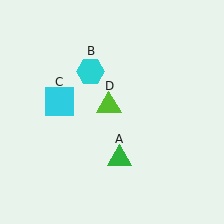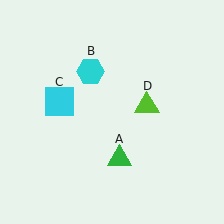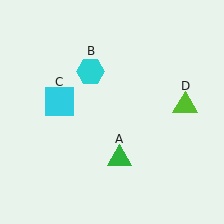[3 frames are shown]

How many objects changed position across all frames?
1 object changed position: lime triangle (object D).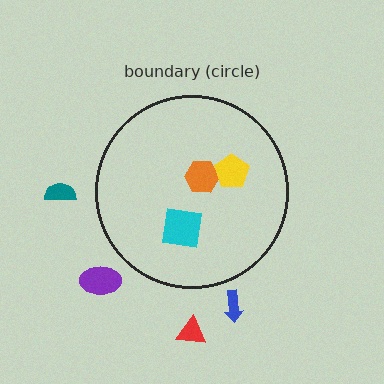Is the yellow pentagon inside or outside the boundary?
Inside.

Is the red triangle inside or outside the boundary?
Outside.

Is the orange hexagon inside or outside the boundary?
Inside.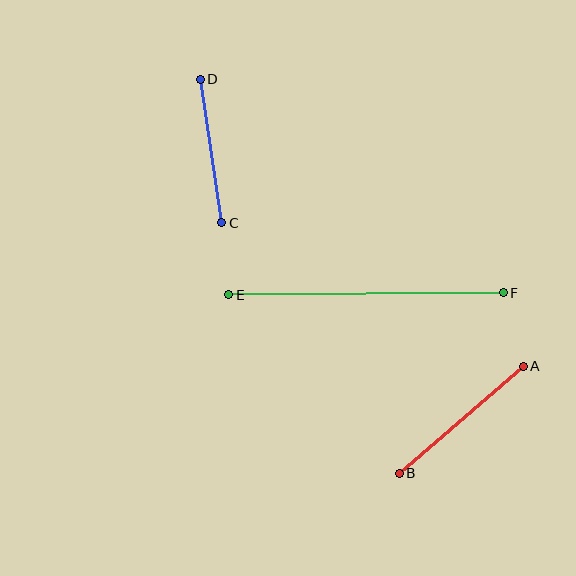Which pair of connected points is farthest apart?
Points E and F are farthest apart.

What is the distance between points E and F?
The distance is approximately 275 pixels.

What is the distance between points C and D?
The distance is approximately 145 pixels.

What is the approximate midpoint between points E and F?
The midpoint is at approximately (366, 294) pixels.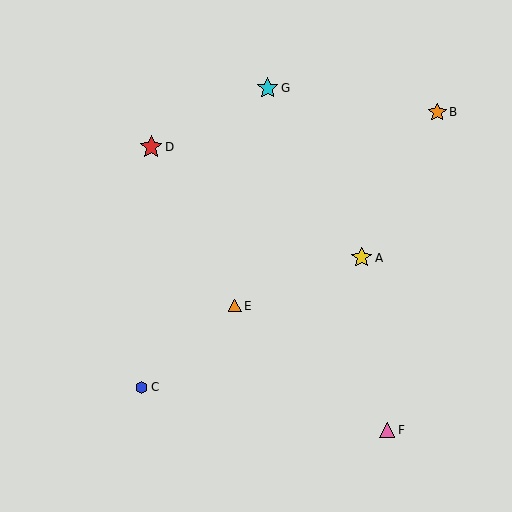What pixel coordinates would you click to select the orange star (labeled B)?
Click at (437, 112) to select the orange star B.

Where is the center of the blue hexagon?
The center of the blue hexagon is at (142, 387).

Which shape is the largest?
The red star (labeled D) is the largest.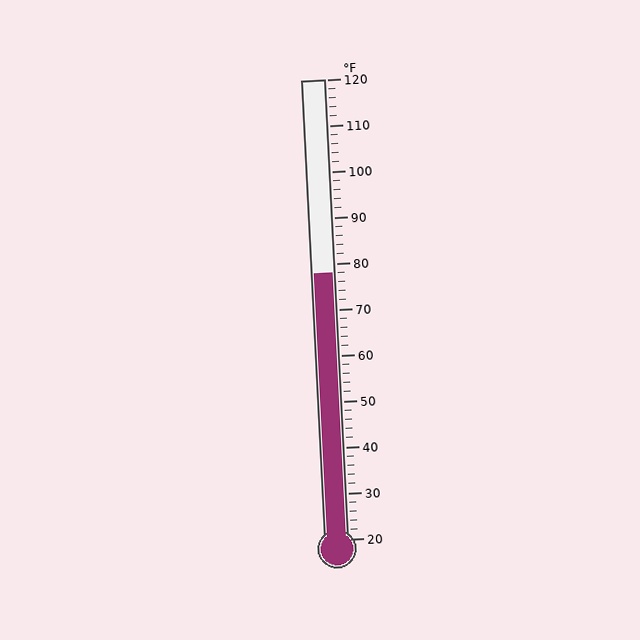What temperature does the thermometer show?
The thermometer shows approximately 78°F.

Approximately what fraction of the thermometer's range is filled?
The thermometer is filled to approximately 60% of its range.